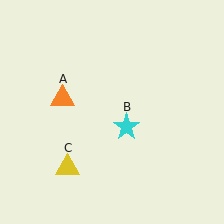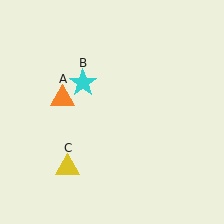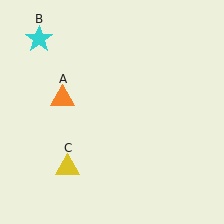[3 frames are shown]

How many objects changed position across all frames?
1 object changed position: cyan star (object B).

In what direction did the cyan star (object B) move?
The cyan star (object B) moved up and to the left.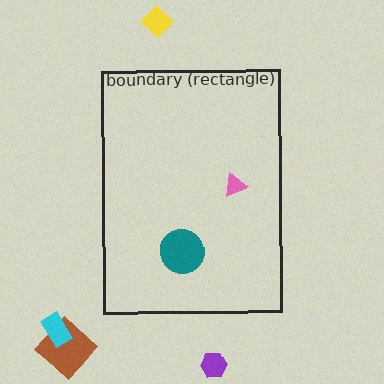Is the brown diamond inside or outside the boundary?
Outside.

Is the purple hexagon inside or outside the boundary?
Outside.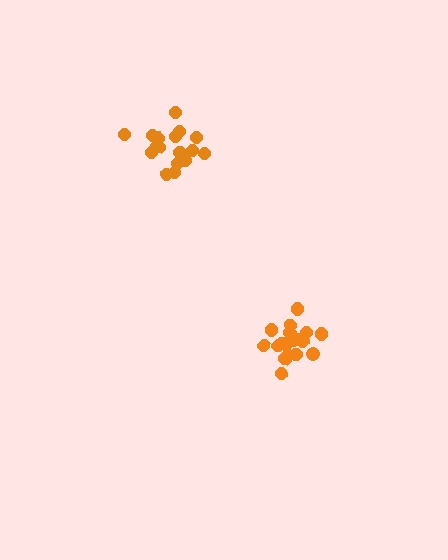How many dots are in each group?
Group 1: 18 dots, Group 2: 18 dots (36 total).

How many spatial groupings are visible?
There are 2 spatial groupings.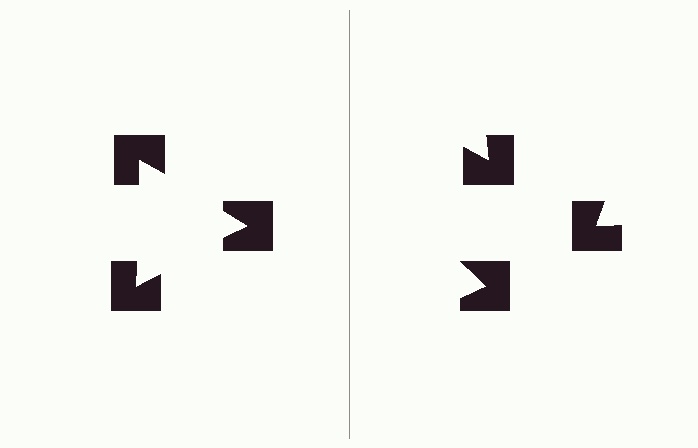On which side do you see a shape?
An illusory triangle appears on the left side. On the right side the wedge cuts are rotated, so no coherent shape forms.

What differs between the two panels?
The notched squares are positioned identically on both sides; only the wedge orientations differ. On the left they align to a triangle; on the right they are misaligned.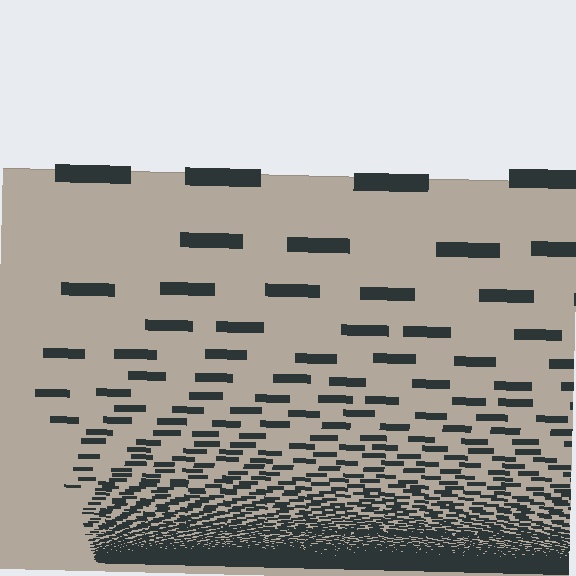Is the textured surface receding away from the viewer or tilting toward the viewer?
The surface appears to tilt toward the viewer. Texture elements get larger and sparser toward the top.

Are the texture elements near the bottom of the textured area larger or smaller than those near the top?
Smaller. The gradient is inverted — elements near the bottom are smaller and denser.